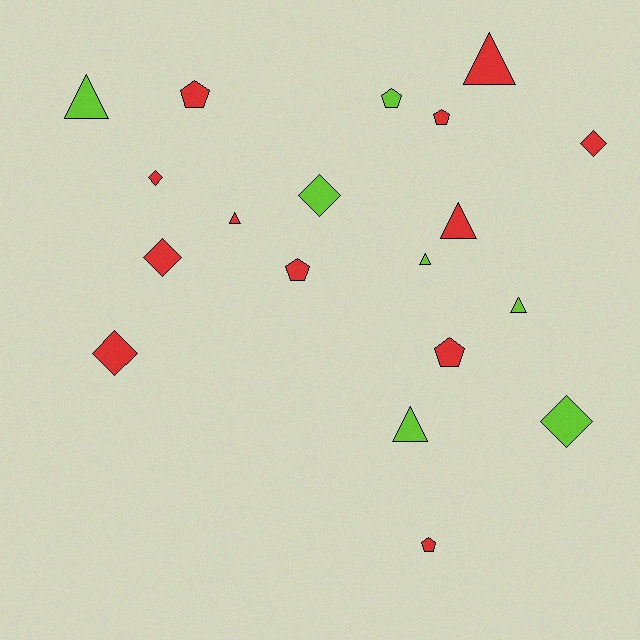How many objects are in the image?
There are 19 objects.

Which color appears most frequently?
Red, with 12 objects.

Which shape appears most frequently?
Triangle, with 7 objects.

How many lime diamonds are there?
There are 2 lime diamonds.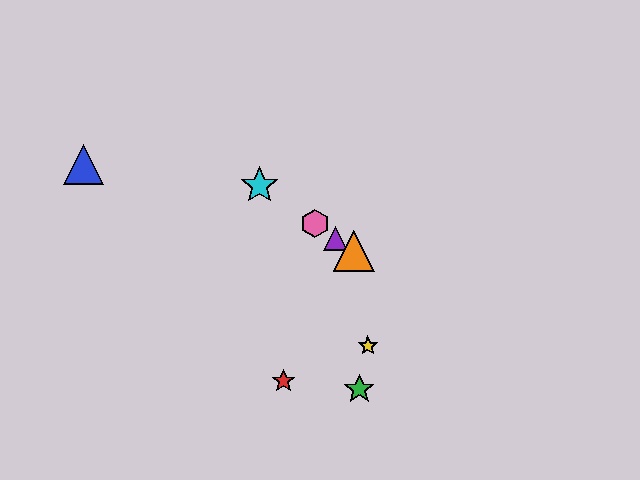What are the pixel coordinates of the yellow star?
The yellow star is at (368, 346).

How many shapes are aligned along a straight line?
4 shapes (the purple triangle, the orange triangle, the cyan star, the pink hexagon) are aligned along a straight line.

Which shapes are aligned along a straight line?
The purple triangle, the orange triangle, the cyan star, the pink hexagon are aligned along a straight line.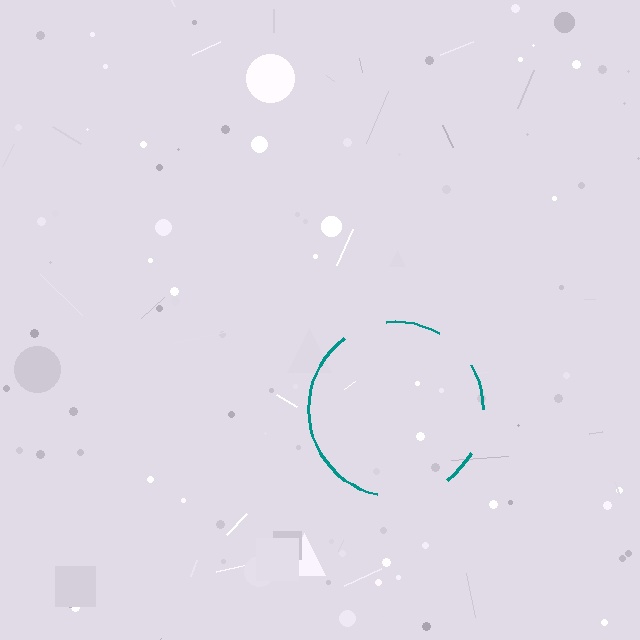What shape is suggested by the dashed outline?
The dashed outline suggests a circle.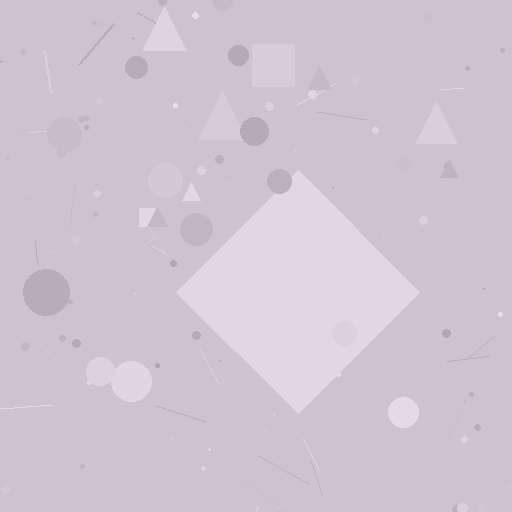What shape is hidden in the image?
A diamond is hidden in the image.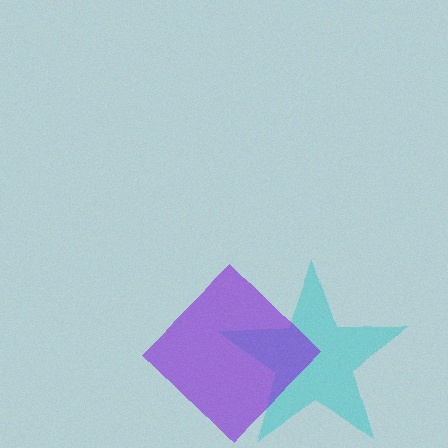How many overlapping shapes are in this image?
There are 2 overlapping shapes in the image.